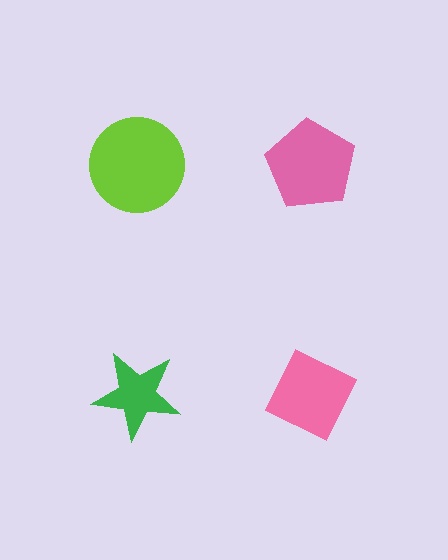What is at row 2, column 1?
A green star.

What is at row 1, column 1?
A lime circle.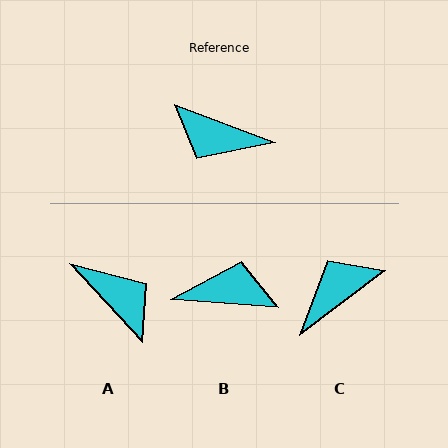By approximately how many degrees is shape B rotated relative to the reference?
Approximately 164 degrees clockwise.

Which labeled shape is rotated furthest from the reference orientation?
B, about 164 degrees away.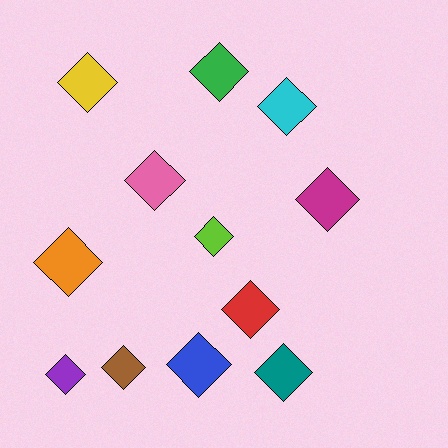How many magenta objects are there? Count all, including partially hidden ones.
There is 1 magenta object.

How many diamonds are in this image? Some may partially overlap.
There are 12 diamonds.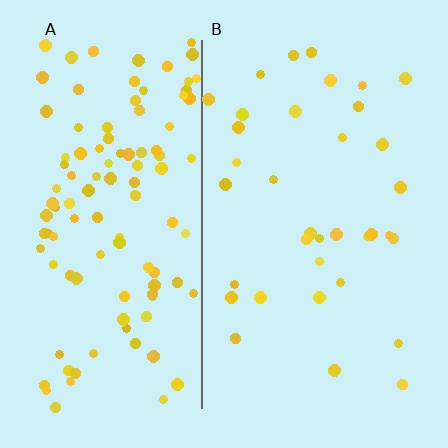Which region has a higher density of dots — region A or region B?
A (the left).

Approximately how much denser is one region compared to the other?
Approximately 3.1× — region A over region B.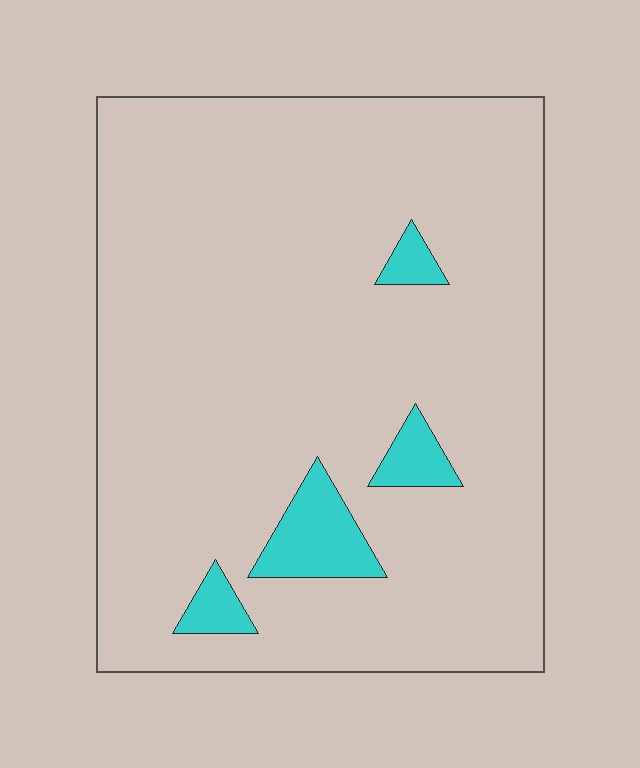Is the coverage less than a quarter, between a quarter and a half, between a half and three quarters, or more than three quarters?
Less than a quarter.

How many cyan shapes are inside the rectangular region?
4.